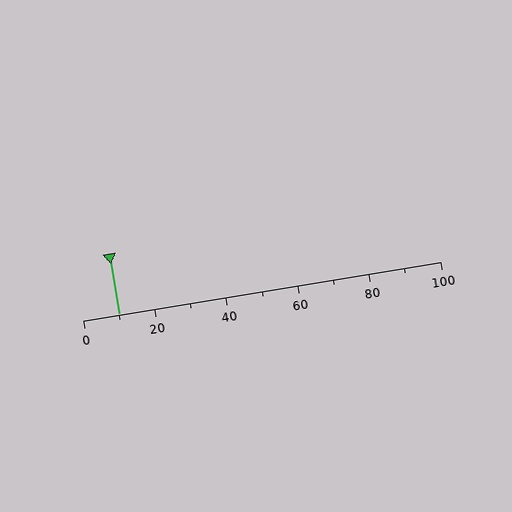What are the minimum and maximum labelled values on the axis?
The axis runs from 0 to 100.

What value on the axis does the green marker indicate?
The marker indicates approximately 10.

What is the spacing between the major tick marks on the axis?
The major ticks are spaced 20 apart.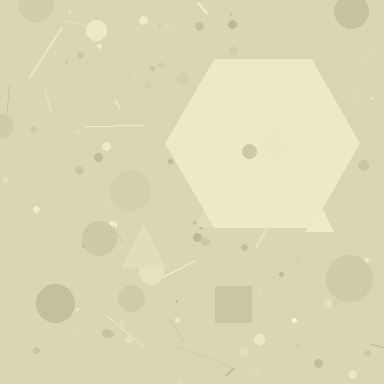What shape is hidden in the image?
A hexagon is hidden in the image.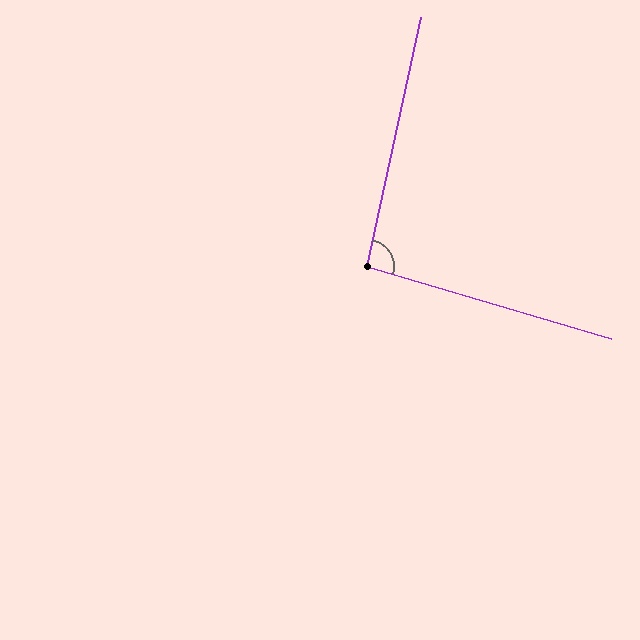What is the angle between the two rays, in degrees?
Approximately 94 degrees.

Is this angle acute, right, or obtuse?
It is approximately a right angle.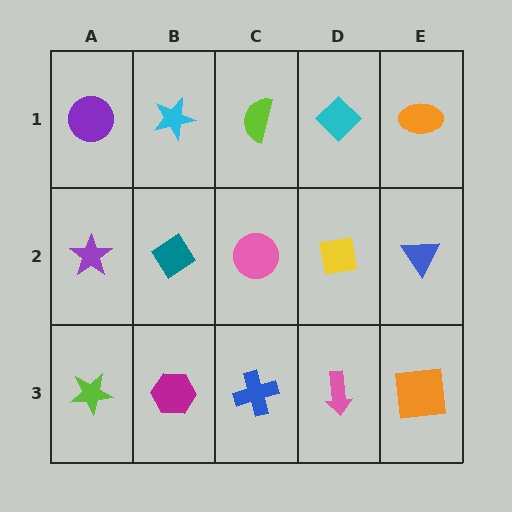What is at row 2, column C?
A pink circle.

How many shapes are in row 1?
5 shapes.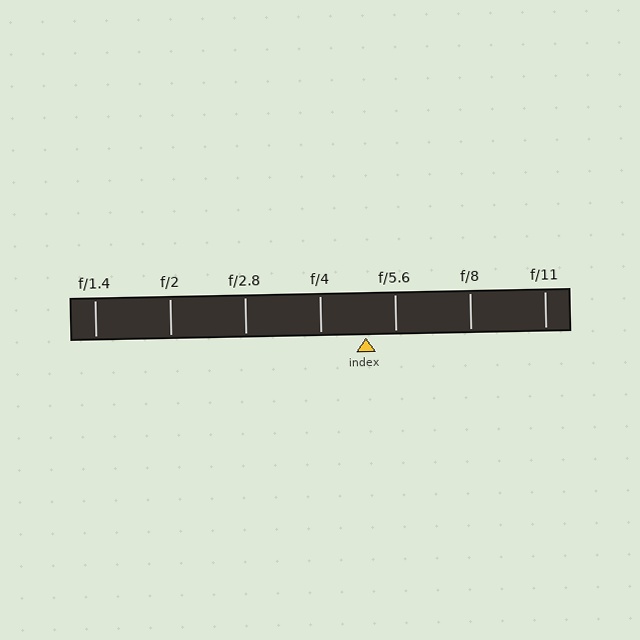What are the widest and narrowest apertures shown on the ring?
The widest aperture shown is f/1.4 and the narrowest is f/11.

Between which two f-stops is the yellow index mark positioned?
The index mark is between f/4 and f/5.6.